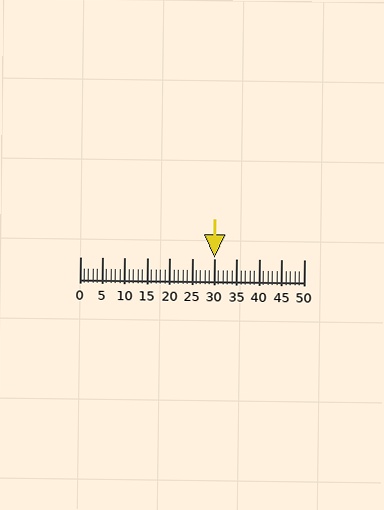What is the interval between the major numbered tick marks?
The major tick marks are spaced 5 units apart.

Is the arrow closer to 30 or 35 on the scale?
The arrow is closer to 30.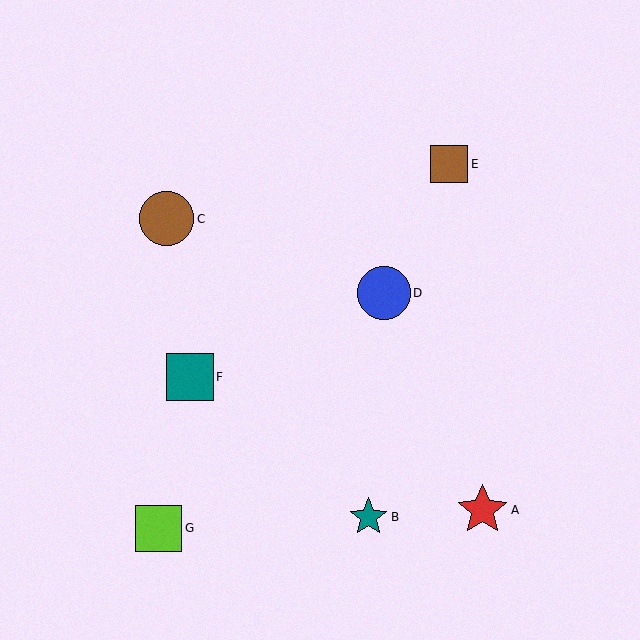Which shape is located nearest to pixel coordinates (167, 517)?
The lime square (labeled G) at (158, 528) is nearest to that location.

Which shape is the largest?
The brown circle (labeled C) is the largest.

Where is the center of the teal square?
The center of the teal square is at (190, 377).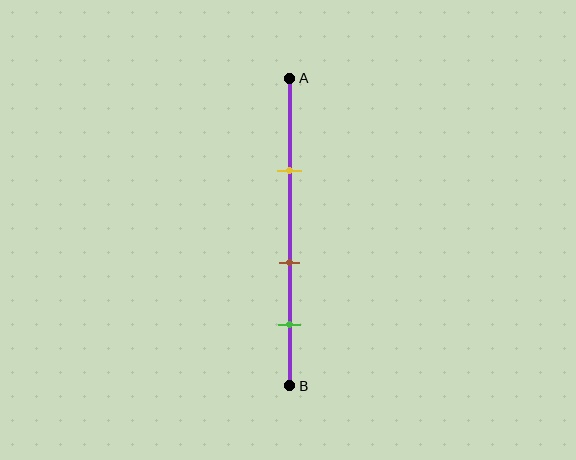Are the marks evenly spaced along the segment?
Yes, the marks are approximately evenly spaced.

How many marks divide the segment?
There are 3 marks dividing the segment.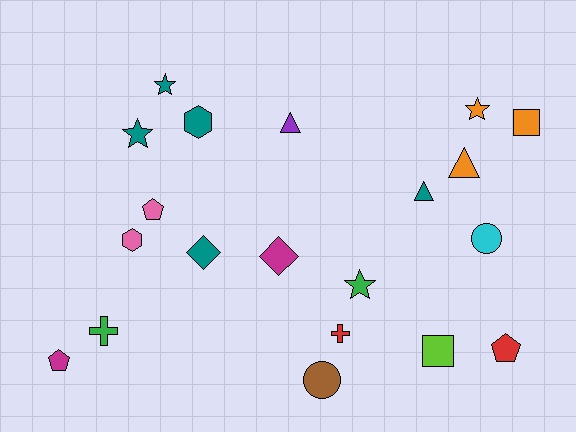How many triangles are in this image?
There are 3 triangles.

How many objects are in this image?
There are 20 objects.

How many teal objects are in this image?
There are 5 teal objects.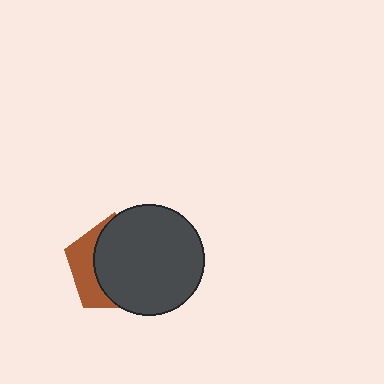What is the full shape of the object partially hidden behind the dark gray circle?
The partially hidden object is a brown pentagon.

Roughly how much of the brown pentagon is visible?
A small part of it is visible (roughly 31%).